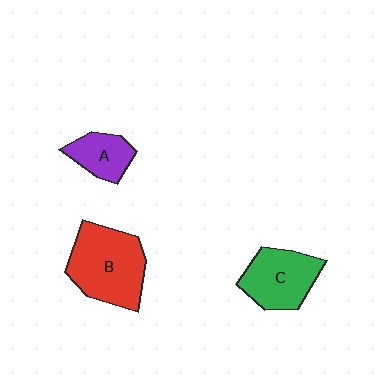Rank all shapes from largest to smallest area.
From largest to smallest: B (red), C (green), A (purple).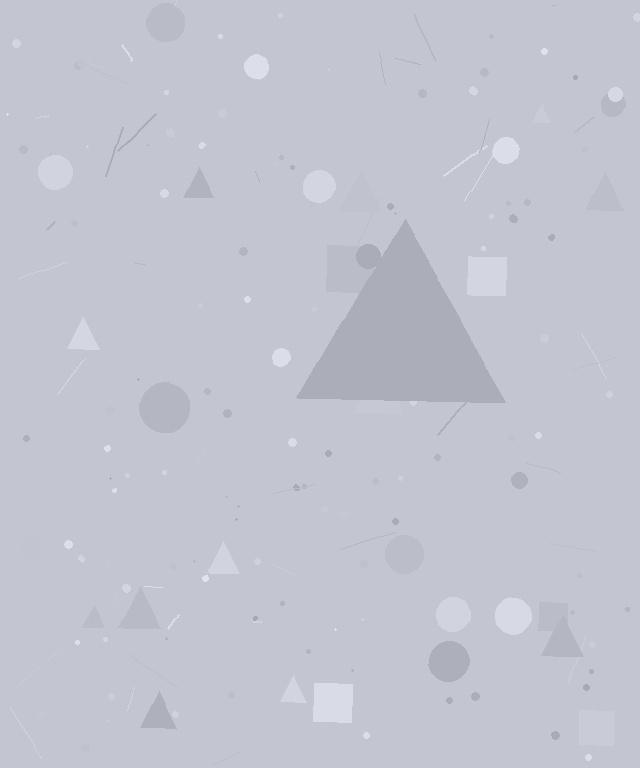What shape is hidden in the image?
A triangle is hidden in the image.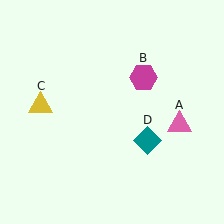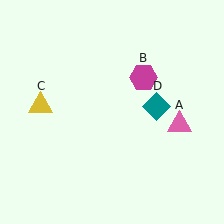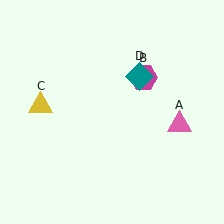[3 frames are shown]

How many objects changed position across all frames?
1 object changed position: teal diamond (object D).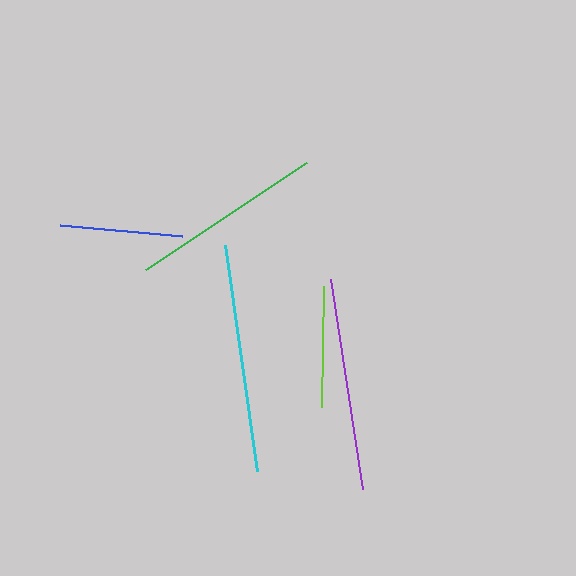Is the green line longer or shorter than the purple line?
The purple line is longer than the green line.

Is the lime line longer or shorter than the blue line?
The blue line is longer than the lime line.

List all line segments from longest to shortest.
From longest to shortest: cyan, purple, green, blue, lime.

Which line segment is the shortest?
The lime line is the shortest at approximately 120 pixels.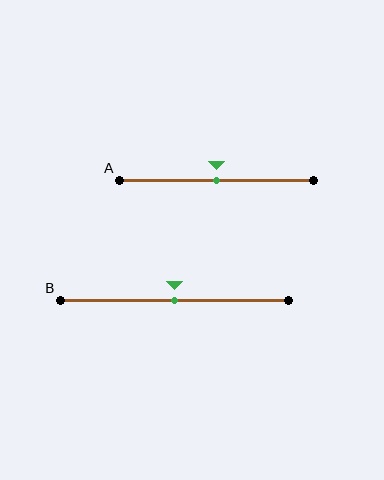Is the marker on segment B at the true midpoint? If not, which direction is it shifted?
Yes, the marker on segment B is at the true midpoint.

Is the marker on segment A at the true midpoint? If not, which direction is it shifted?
Yes, the marker on segment A is at the true midpoint.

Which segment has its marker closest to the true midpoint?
Segment A has its marker closest to the true midpoint.